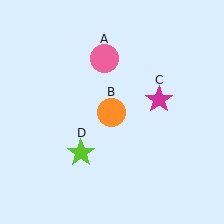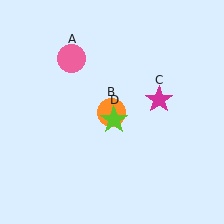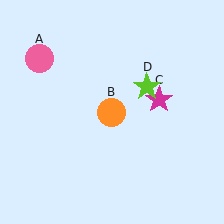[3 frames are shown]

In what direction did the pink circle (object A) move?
The pink circle (object A) moved left.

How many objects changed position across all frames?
2 objects changed position: pink circle (object A), lime star (object D).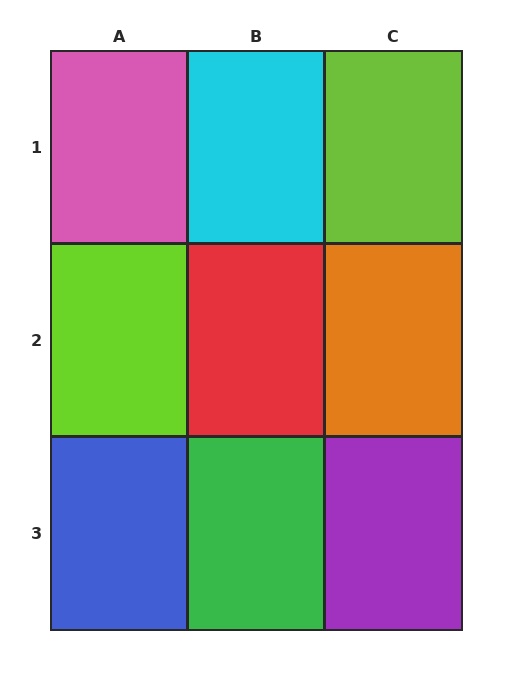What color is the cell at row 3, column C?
Purple.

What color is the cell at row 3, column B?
Green.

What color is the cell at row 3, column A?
Blue.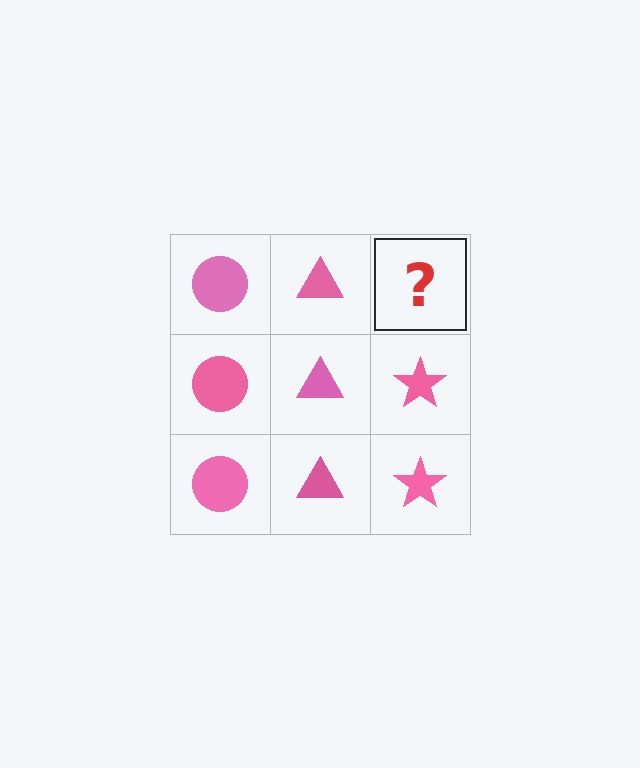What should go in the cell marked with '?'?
The missing cell should contain a pink star.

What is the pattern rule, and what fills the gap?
The rule is that each column has a consistent shape. The gap should be filled with a pink star.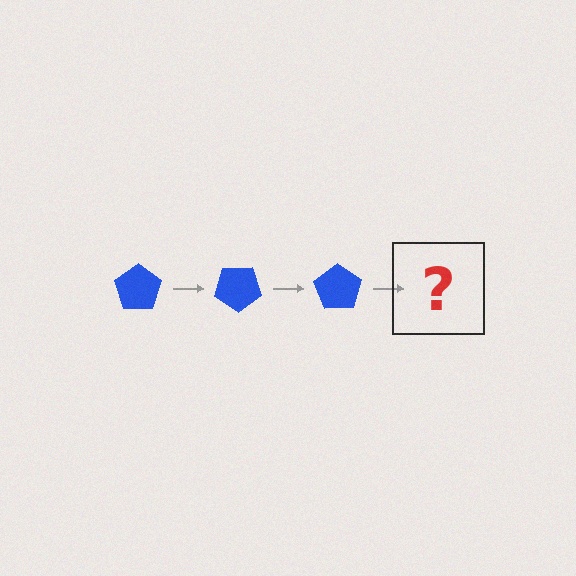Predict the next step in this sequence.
The next step is a blue pentagon rotated 105 degrees.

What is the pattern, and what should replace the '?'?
The pattern is that the pentagon rotates 35 degrees each step. The '?' should be a blue pentagon rotated 105 degrees.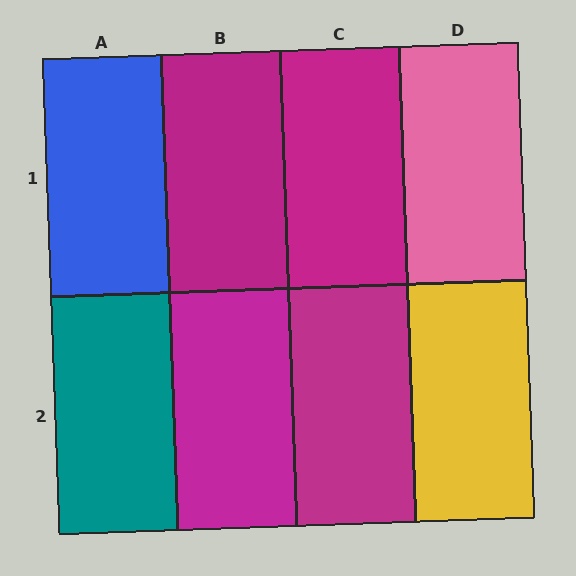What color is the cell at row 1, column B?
Magenta.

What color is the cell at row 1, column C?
Magenta.